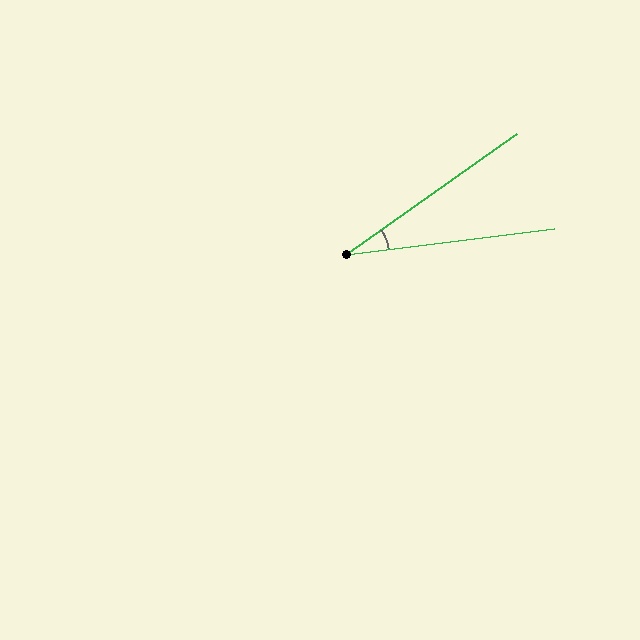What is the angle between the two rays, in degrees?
Approximately 28 degrees.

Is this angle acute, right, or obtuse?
It is acute.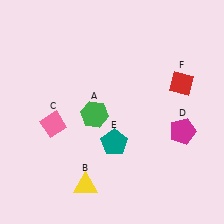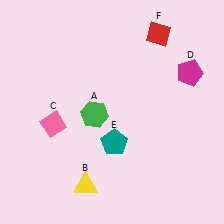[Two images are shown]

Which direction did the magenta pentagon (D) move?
The magenta pentagon (D) moved up.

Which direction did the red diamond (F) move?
The red diamond (F) moved up.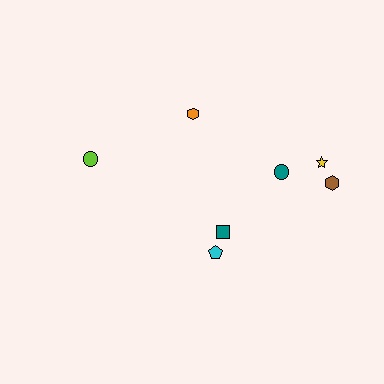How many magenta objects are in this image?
There are no magenta objects.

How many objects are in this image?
There are 7 objects.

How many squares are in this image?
There is 1 square.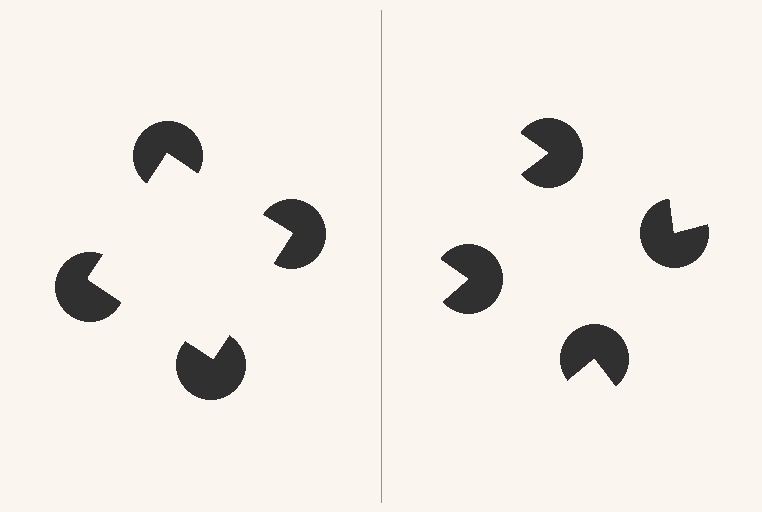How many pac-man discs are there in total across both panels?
8 — 4 on each side.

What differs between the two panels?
The pac-man discs are positioned identically on both sides; only the wedge orientations differ. On the left they align to a square; on the right they are misaligned.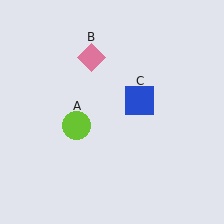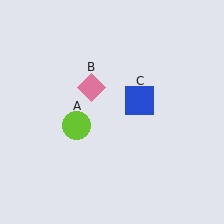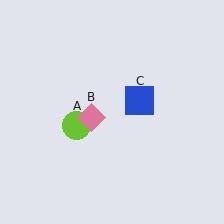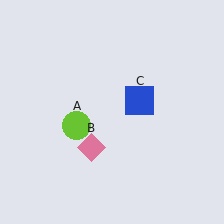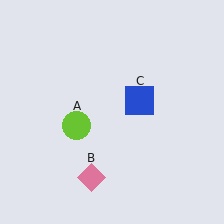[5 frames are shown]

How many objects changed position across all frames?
1 object changed position: pink diamond (object B).